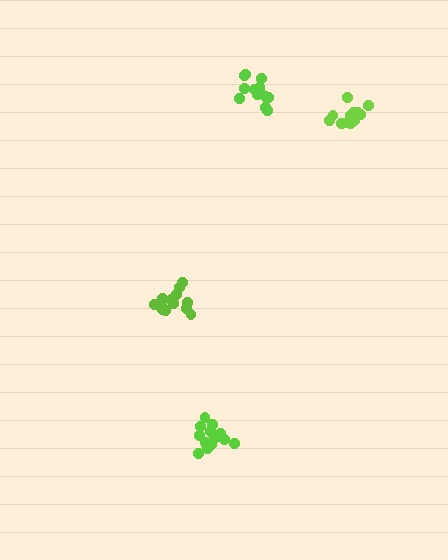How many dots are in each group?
Group 1: 13 dots, Group 2: 14 dots, Group 3: 12 dots, Group 4: 15 dots (54 total).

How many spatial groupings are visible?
There are 4 spatial groupings.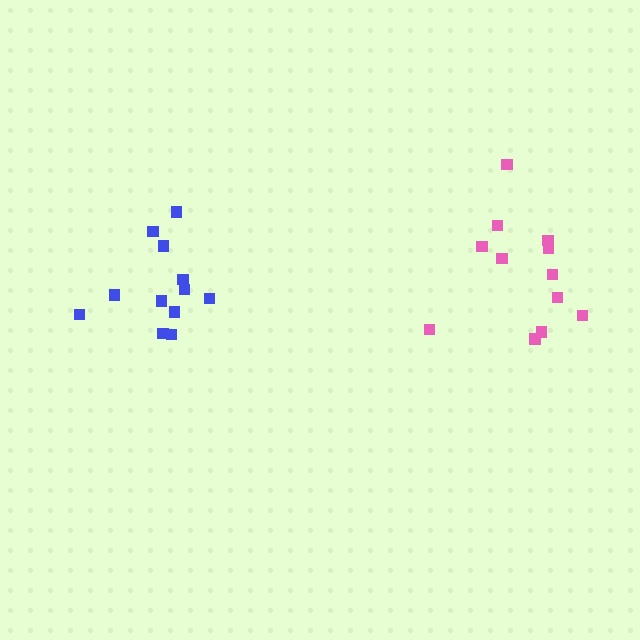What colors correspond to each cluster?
The clusters are colored: blue, pink.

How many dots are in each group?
Group 1: 12 dots, Group 2: 12 dots (24 total).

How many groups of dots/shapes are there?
There are 2 groups.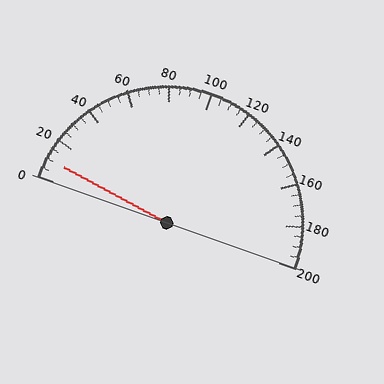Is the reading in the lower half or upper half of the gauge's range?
The reading is in the lower half of the range (0 to 200).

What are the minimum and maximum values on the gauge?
The gauge ranges from 0 to 200.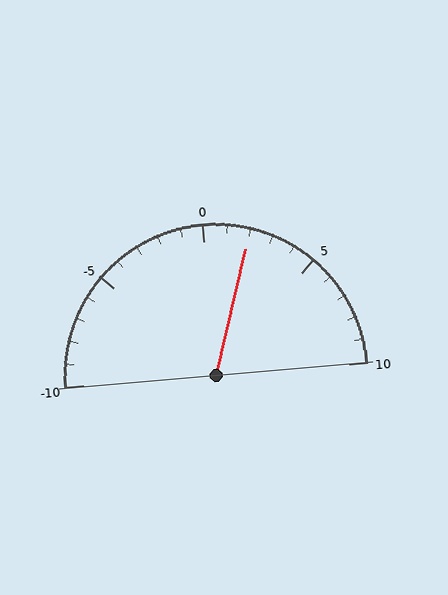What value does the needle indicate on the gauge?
The needle indicates approximately 2.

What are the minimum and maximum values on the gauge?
The gauge ranges from -10 to 10.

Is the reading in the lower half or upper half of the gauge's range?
The reading is in the upper half of the range (-10 to 10).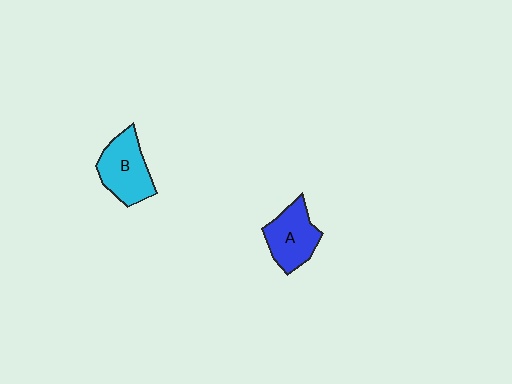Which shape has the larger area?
Shape B (cyan).